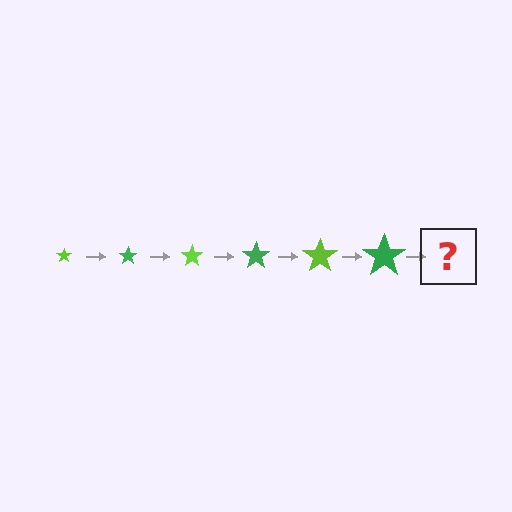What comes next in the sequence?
The next element should be a lime star, larger than the previous one.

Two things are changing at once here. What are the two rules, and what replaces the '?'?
The two rules are that the star grows larger each step and the color cycles through lime and green. The '?' should be a lime star, larger than the previous one.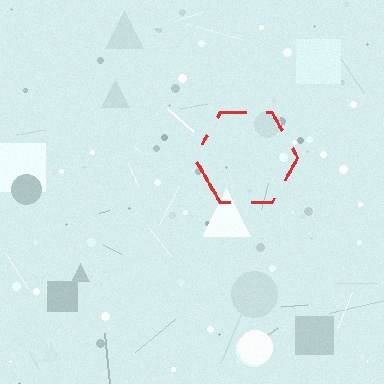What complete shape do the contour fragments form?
The contour fragments form a hexagon.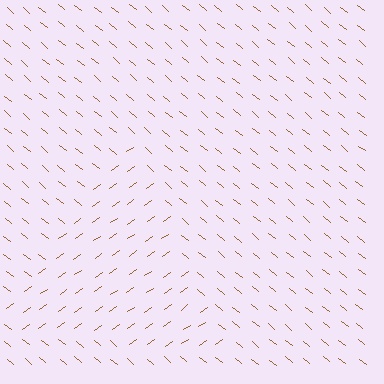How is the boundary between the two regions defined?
The boundary is defined purely by a change in line orientation (approximately 73 degrees difference). All lines are the same color and thickness.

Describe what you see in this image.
The image is filled with small brown line segments. A triangle region in the image has lines oriented differently from the surrounding lines, creating a visible texture boundary.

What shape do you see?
I see a triangle.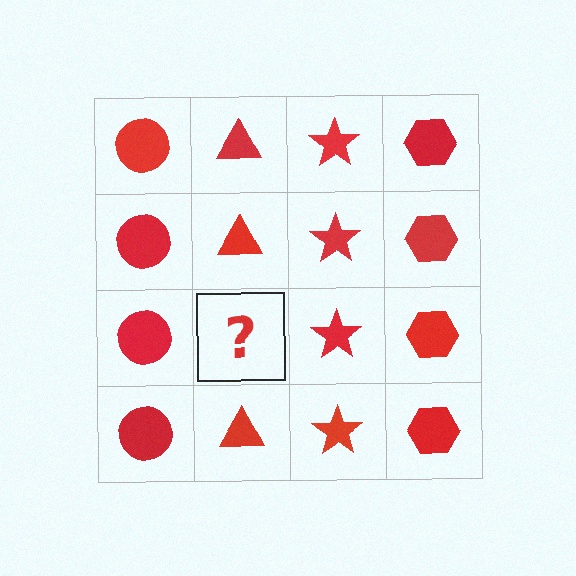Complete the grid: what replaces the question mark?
The question mark should be replaced with a red triangle.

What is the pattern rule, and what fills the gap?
The rule is that each column has a consistent shape. The gap should be filled with a red triangle.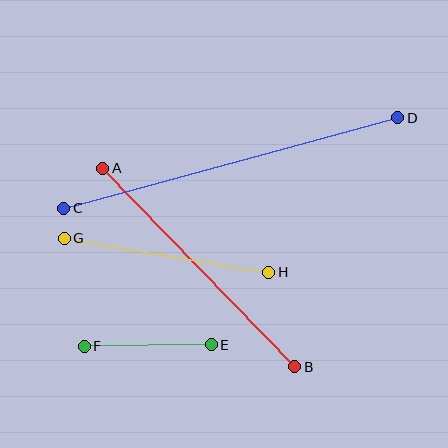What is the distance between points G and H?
The distance is approximately 207 pixels.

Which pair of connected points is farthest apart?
Points C and D are farthest apart.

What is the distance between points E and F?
The distance is approximately 127 pixels.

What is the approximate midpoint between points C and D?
The midpoint is at approximately (231, 163) pixels.